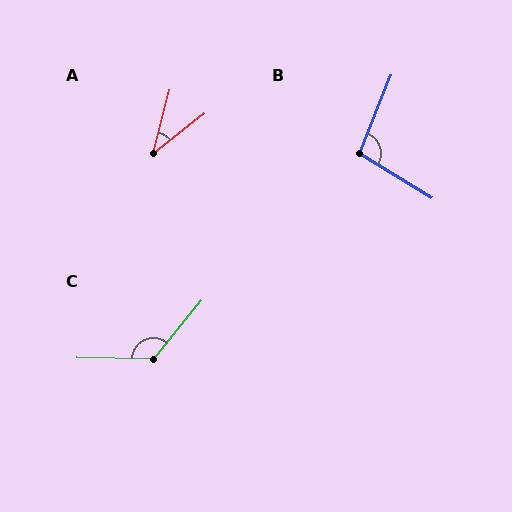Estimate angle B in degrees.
Approximately 100 degrees.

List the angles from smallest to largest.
A (37°), B (100°), C (128°).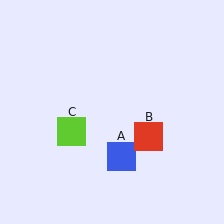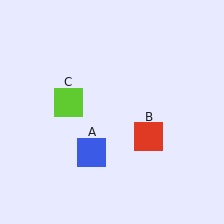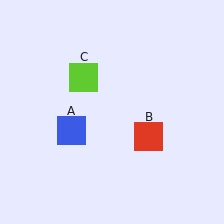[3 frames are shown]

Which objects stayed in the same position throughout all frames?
Red square (object B) remained stationary.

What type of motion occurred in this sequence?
The blue square (object A), lime square (object C) rotated clockwise around the center of the scene.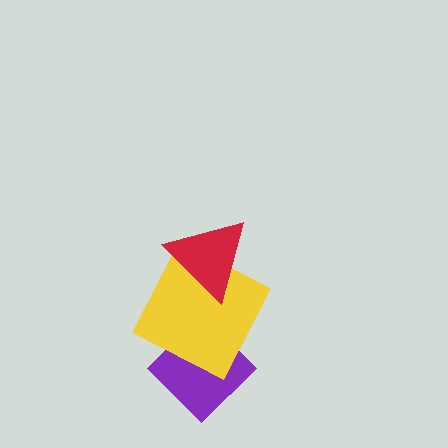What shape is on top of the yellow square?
The red triangle is on top of the yellow square.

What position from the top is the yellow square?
The yellow square is 2nd from the top.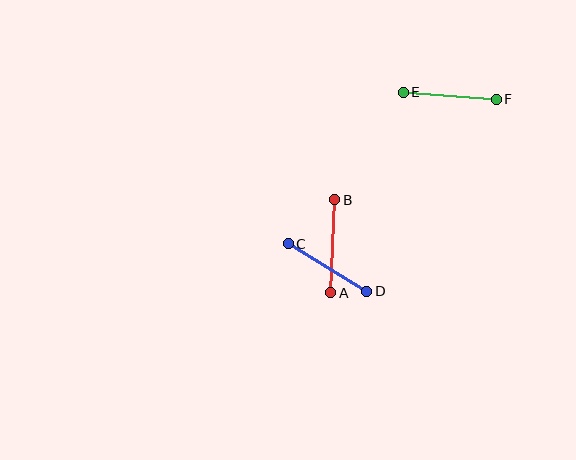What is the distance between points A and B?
The distance is approximately 93 pixels.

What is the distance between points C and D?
The distance is approximately 91 pixels.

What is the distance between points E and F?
The distance is approximately 94 pixels.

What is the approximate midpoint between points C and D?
The midpoint is at approximately (327, 268) pixels.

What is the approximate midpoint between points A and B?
The midpoint is at approximately (333, 246) pixels.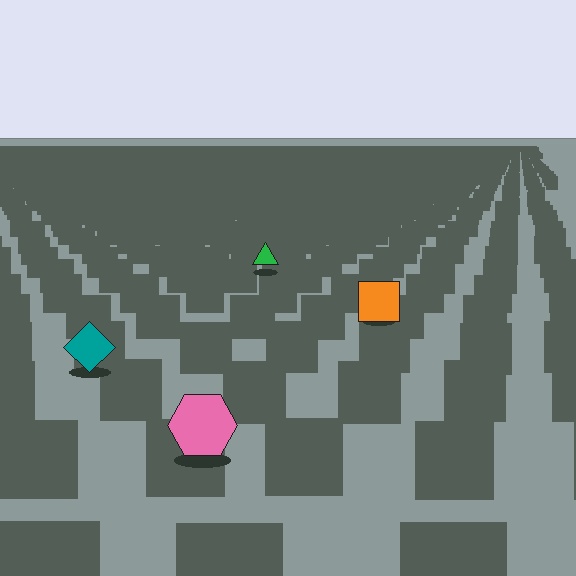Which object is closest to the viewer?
The pink hexagon is closest. The texture marks near it are larger and more spread out.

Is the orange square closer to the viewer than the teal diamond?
No. The teal diamond is closer — you can tell from the texture gradient: the ground texture is coarser near it.